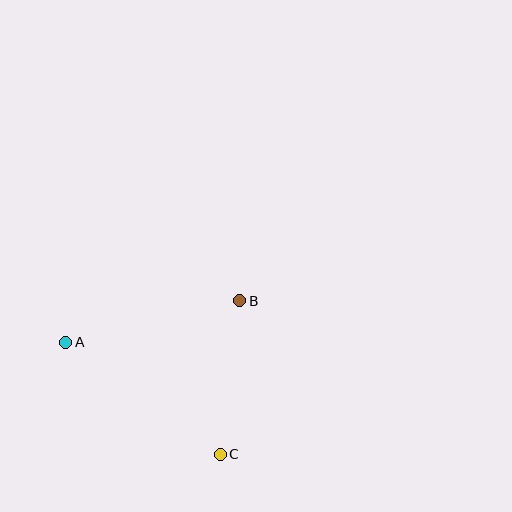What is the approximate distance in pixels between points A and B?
The distance between A and B is approximately 179 pixels.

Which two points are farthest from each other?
Points A and C are farthest from each other.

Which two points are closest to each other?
Points B and C are closest to each other.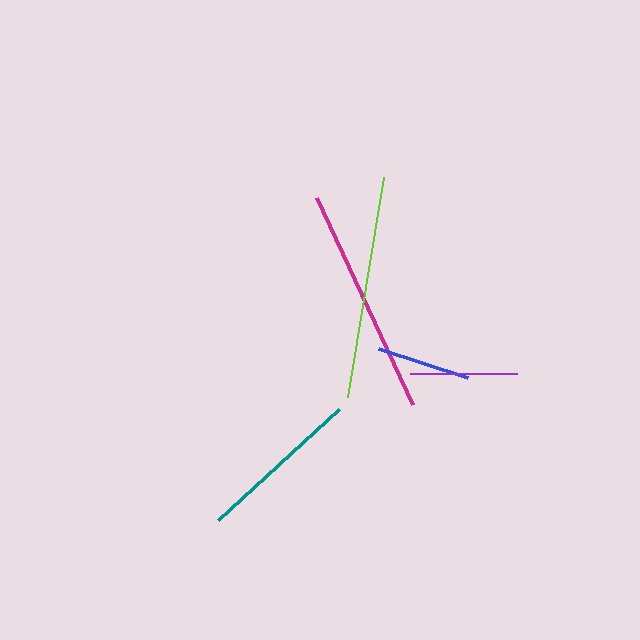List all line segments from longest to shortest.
From longest to shortest: magenta, lime, teal, purple, blue.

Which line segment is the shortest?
The blue line is the shortest at approximately 94 pixels.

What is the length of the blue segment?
The blue segment is approximately 94 pixels long.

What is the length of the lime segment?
The lime segment is approximately 223 pixels long.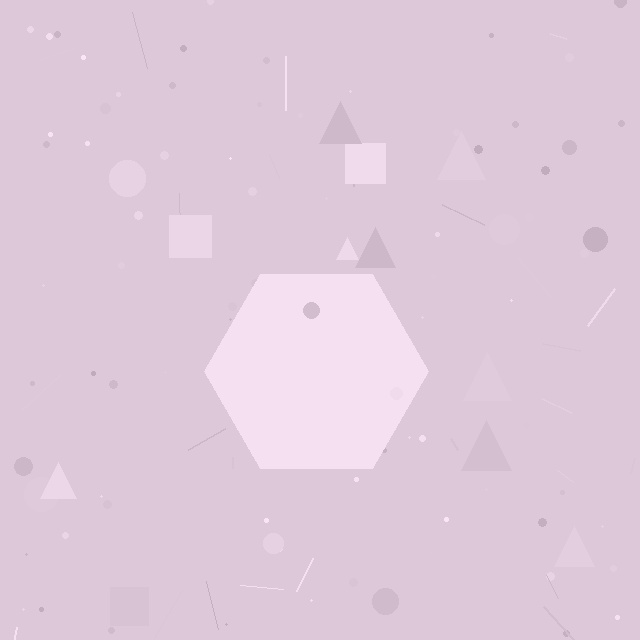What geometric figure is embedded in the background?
A hexagon is embedded in the background.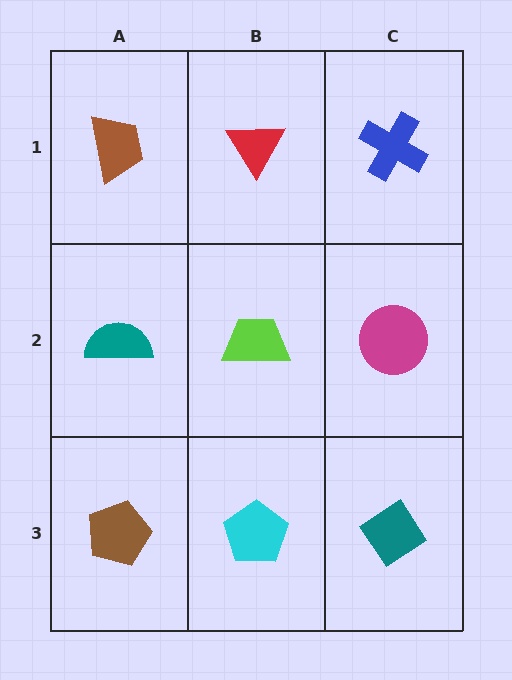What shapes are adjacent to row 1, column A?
A teal semicircle (row 2, column A), a red triangle (row 1, column B).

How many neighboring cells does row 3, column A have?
2.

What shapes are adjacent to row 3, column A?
A teal semicircle (row 2, column A), a cyan pentagon (row 3, column B).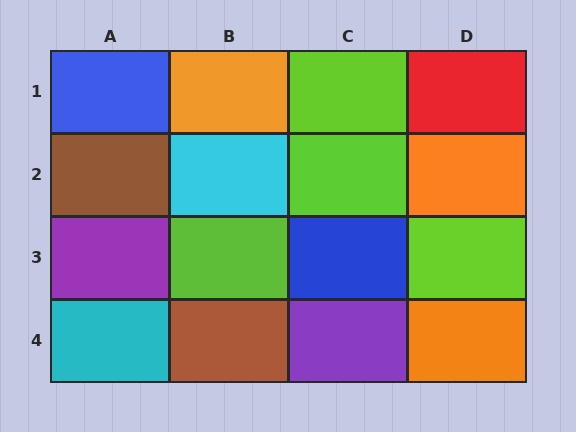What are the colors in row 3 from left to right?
Purple, lime, blue, lime.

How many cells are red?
1 cell is red.